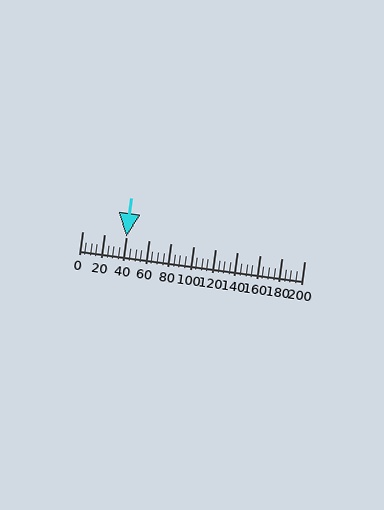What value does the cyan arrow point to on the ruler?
The cyan arrow points to approximately 40.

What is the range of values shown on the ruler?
The ruler shows values from 0 to 200.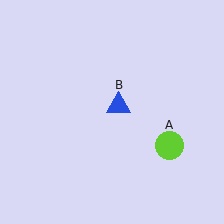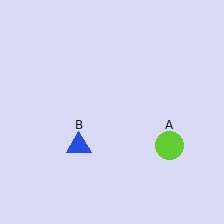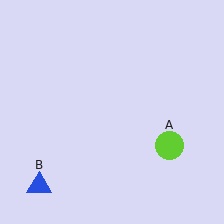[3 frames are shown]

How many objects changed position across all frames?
1 object changed position: blue triangle (object B).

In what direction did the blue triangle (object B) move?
The blue triangle (object B) moved down and to the left.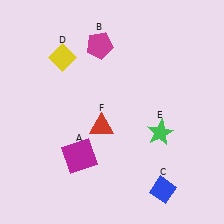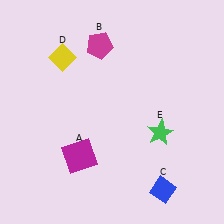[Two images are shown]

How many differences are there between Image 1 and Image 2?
There is 1 difference between the two images.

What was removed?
The red triangle (F) was removed in Image 2.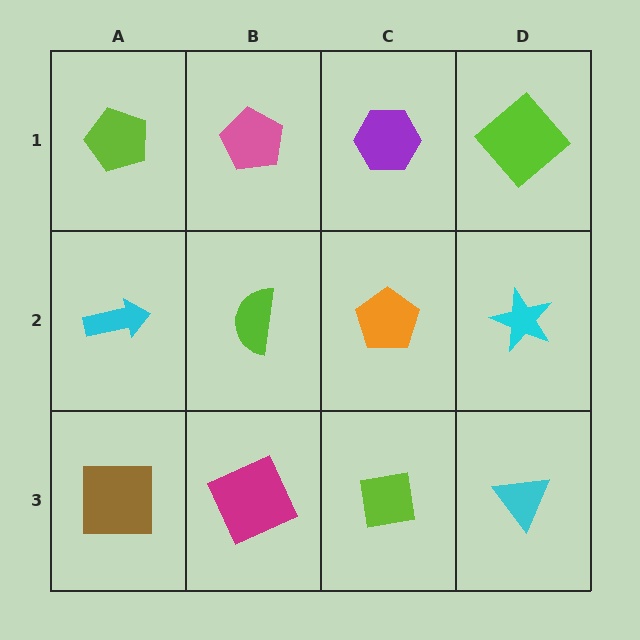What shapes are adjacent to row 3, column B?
A lime semicircle (row 2, column B), a brown square (row 3, column A), a lime square (row 3, column C).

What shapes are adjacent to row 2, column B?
A pink pentagon (row 1, column B), a magenta square (row 3, column B), a cyan arrow (row 2, column A), an orange pentagon (row 2, column C).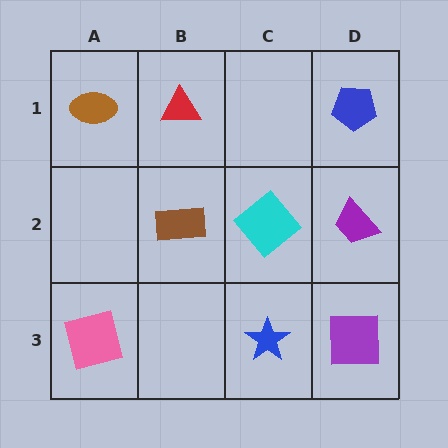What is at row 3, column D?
A purple square.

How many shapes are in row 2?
3 shapes.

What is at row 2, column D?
A purple trapezoid.